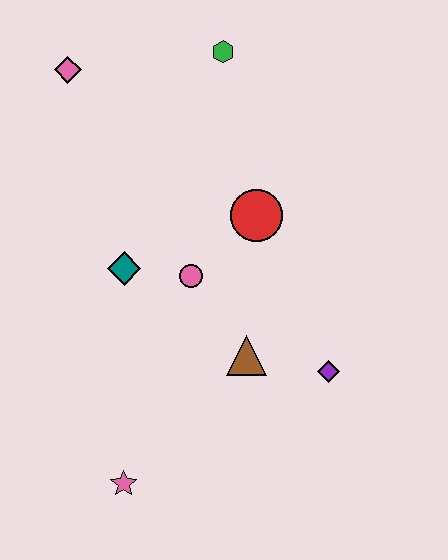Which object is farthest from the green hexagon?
The pink star is farthest from the green hexagon.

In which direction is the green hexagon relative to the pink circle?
The green hexagon is above the pink circle.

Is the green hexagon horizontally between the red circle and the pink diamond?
Yes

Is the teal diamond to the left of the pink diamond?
No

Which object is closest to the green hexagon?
The pink diamond is closest to the green hexagon.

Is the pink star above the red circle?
No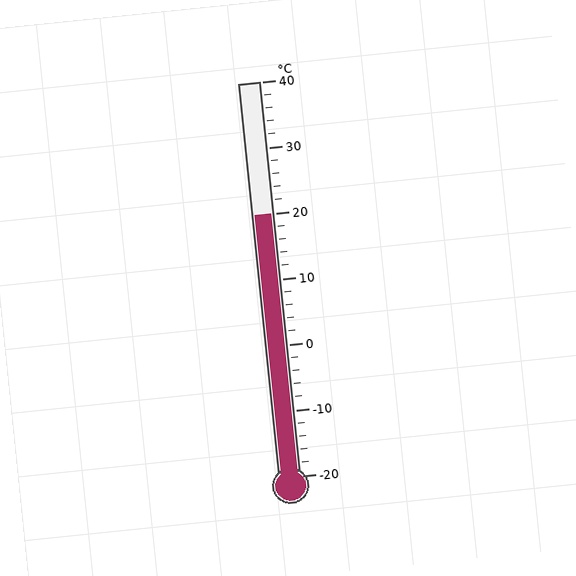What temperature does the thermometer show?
The thermometer shows approximately 20°C.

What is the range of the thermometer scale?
The thermometer scale ranges from -20°C to 40°C.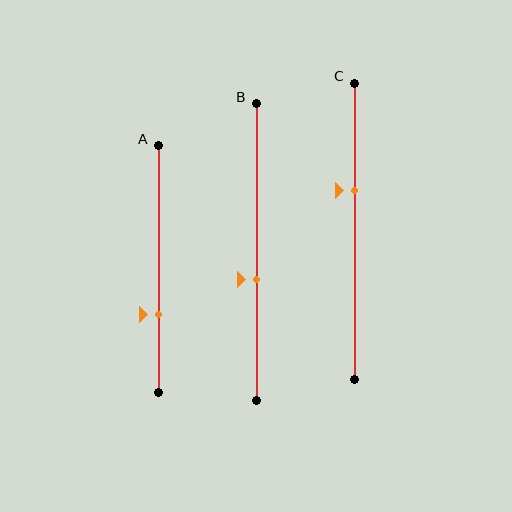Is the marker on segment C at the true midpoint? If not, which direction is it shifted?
No, the marker on segment C is shifted upward by about 14% of the segment length.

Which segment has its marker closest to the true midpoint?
Segment B has its marker closest to the true midpoint.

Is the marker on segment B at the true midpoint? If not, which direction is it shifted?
No, the marker on segment B is shifted downward by about 9% of the segment length.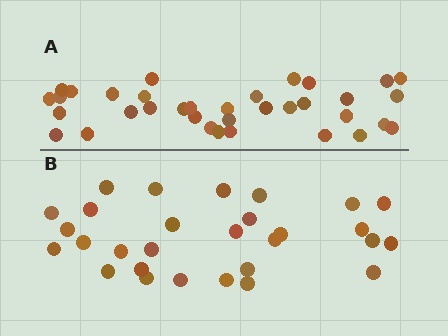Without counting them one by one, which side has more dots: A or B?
Region A (the top region) has more dots.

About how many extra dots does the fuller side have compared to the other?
Region A has about 6 more dots than region B.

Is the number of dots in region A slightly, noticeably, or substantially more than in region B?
Region A has only slightly more — the two regions are fairly close. The ratio is roughly 1.2 to 1.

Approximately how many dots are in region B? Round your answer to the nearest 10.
About 30 dots. (The exact count is 29, which rounds to 30.)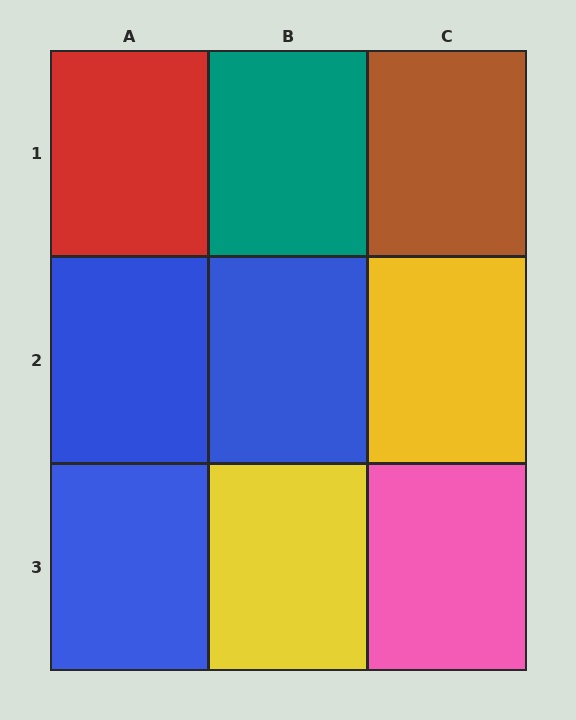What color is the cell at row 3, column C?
Pink.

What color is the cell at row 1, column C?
Brown.